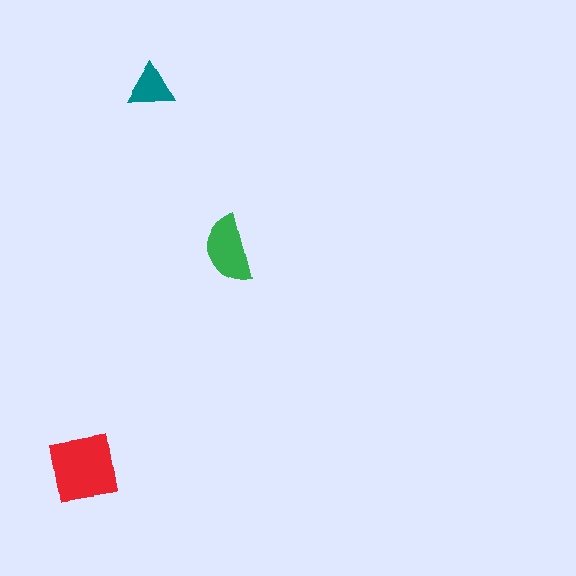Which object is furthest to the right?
The green semicircle is rightmost.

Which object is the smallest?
The teal triangle.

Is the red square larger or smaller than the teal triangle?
Larger.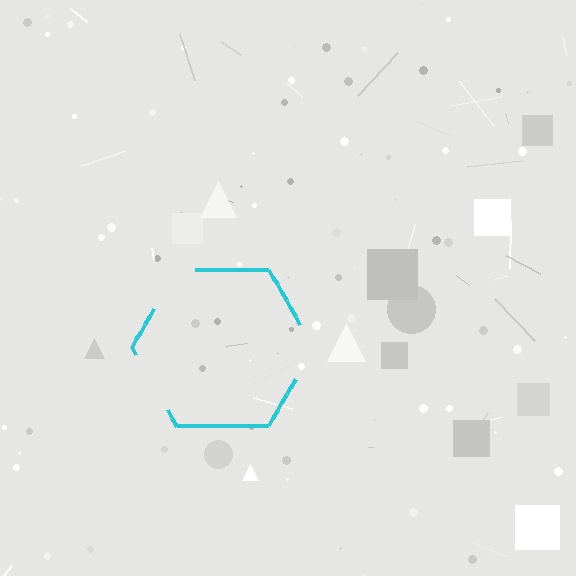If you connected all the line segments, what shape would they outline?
They would outline a hexagon.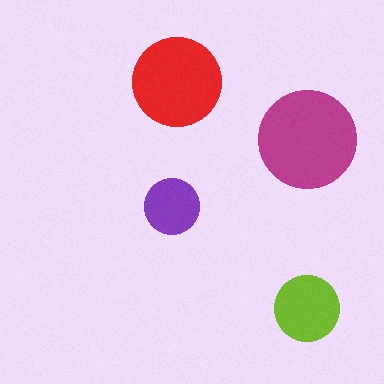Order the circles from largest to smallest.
the magenta one, the red one, the lime one, the purple one.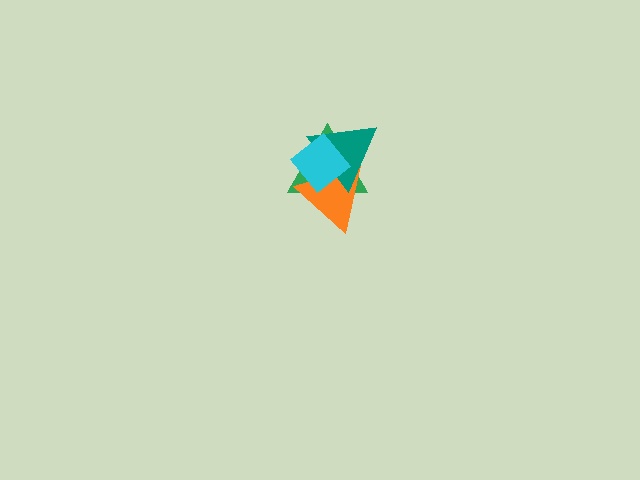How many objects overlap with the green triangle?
3 objects overlap with the green triangle.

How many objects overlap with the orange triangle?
3 objects overlap with the orange triangle.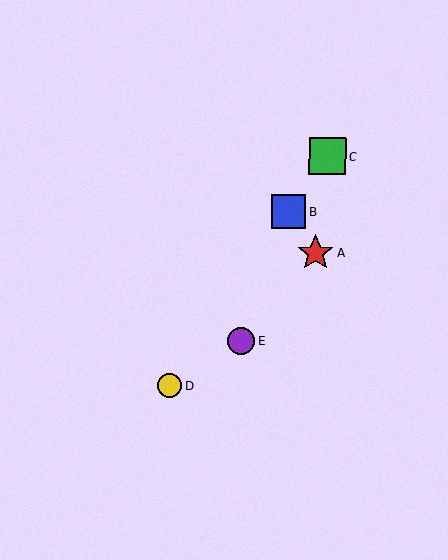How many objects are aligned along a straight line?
3 objects (B, C, D) are aligned along a straight line.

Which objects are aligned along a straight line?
Objects B, C, D are aligned along a straight line.